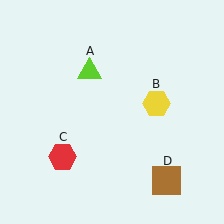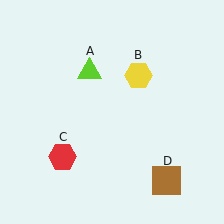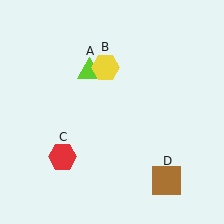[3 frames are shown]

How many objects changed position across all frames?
1 object changed position: yellow hexagon (object B).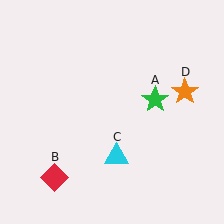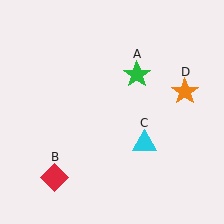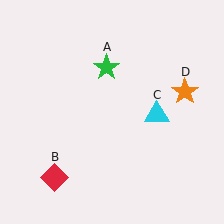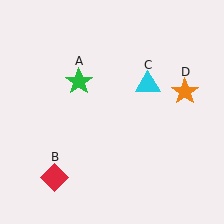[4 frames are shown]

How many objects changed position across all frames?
2 objects changed position: green star (object A), cyan triangle (object C).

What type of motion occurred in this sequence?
The green star (object A), cyan triangle (object C) rotated counterclockwise around the center of the scene.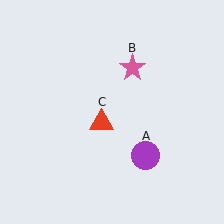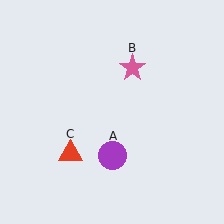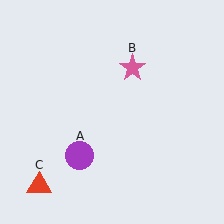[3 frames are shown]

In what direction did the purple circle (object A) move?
The purple circle (object A) moved left.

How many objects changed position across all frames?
2 objects changed position: purple circle (object A), red triangle (object C).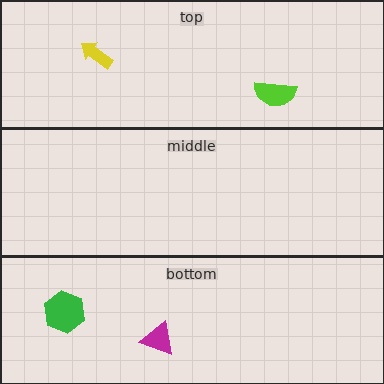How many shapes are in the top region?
2.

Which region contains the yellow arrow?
The top region.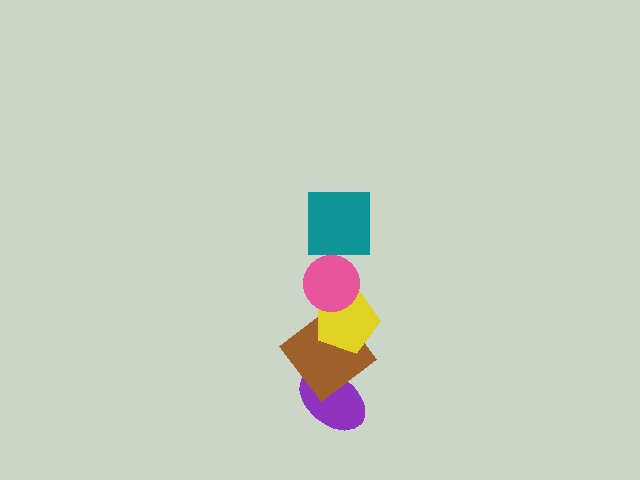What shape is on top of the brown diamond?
The yellow pentagon is on top of the brown diamond.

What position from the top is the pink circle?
The pink circle is 2nd from the top.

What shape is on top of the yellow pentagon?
The pink circle is on top of the yellow pentagon.